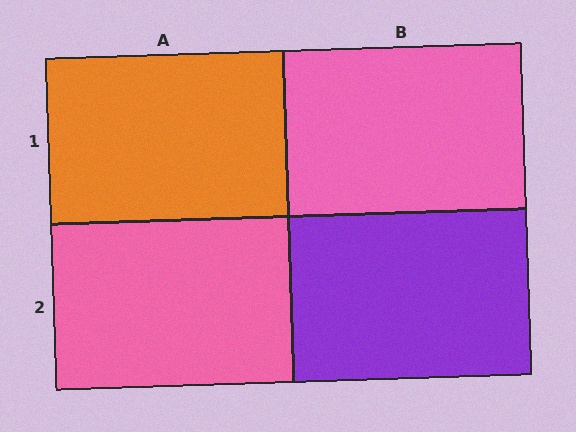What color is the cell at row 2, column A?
Pink.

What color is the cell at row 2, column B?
Purple.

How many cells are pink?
2 cells are pink.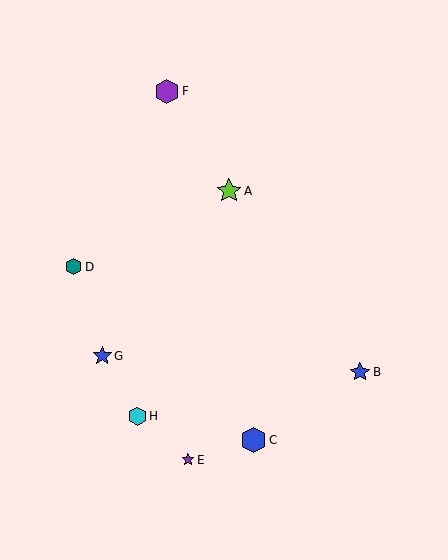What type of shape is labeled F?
Shape F is a purple hexagon.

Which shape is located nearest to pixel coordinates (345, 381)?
The blue star (labeled B) at (360, 372) is nearest to that location.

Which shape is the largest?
The blue hexagon (labeled C) is the largest.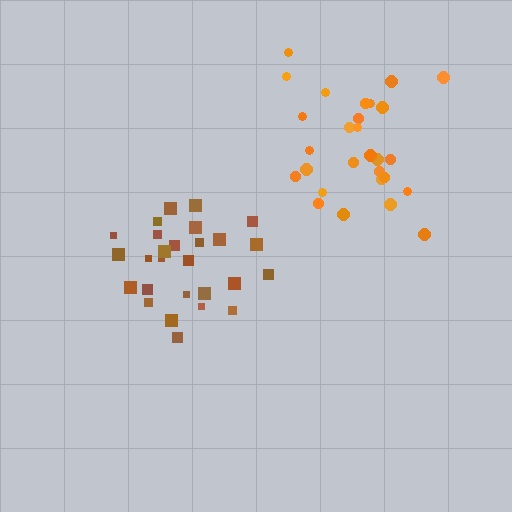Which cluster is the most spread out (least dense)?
Brown.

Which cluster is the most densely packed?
Orange.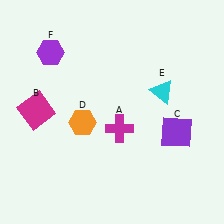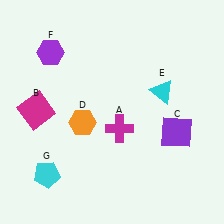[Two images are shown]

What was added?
A cyan pentagon (G) was added in Image 2.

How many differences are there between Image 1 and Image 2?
There is 1 difference between the two images.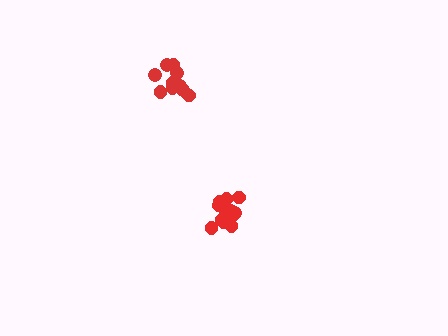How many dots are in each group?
Group 1: 10 dots, Group 2: 13 dots (23 total).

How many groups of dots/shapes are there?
There are 2 groups.